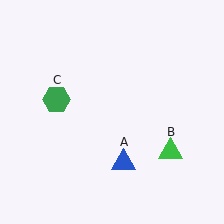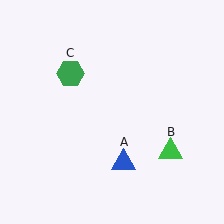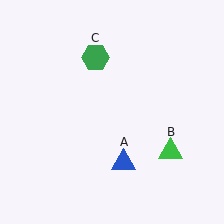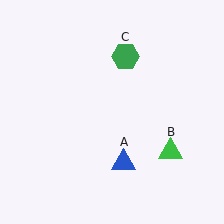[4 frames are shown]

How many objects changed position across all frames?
1 object changed position: green hexagon (object C).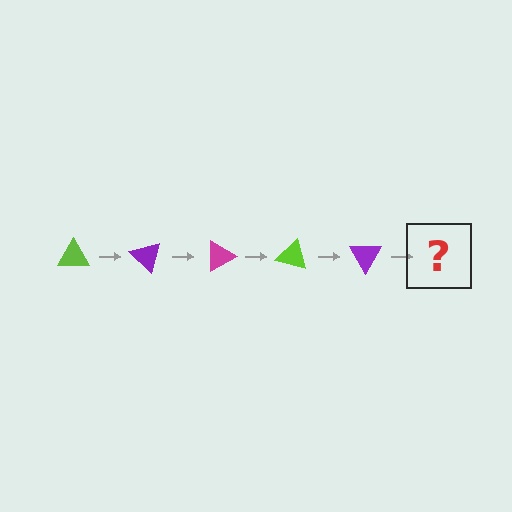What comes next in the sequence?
The next element should be a magenta triangle, rotated 225 degrees from the start.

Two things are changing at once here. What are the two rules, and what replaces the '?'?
The two rules are that it rotates 45 degrees each step and the color cycles through lime, purple, and magenta. The '?' should be a magenta triangle, rotated 225 degrees from the start.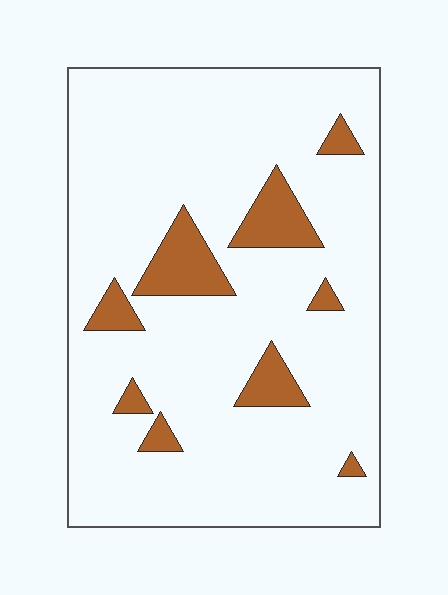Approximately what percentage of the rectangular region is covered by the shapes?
Approximately 10%.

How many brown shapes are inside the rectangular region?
9.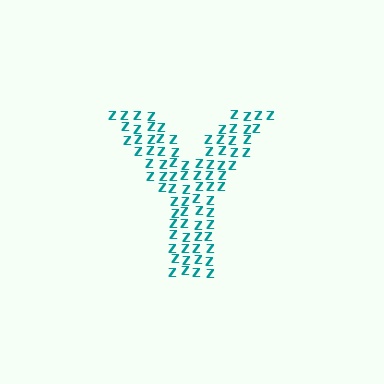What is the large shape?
The large shape is the letter Y.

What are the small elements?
The small elements are letter Z's.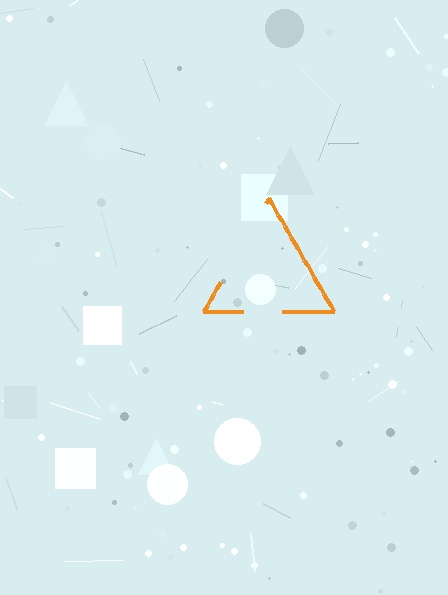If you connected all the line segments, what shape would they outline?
They would outline a triangle.